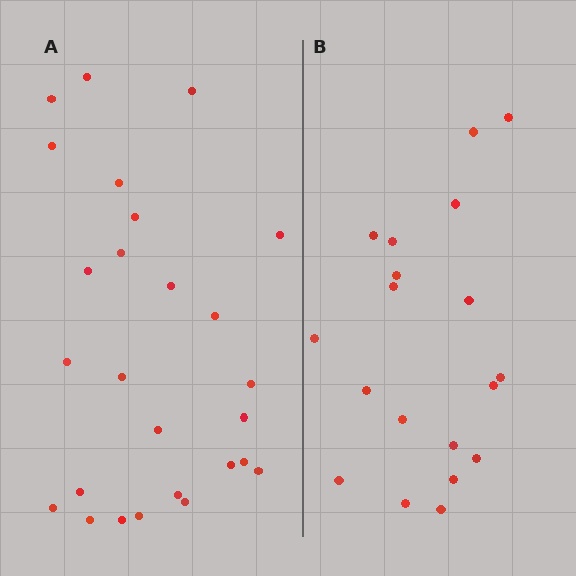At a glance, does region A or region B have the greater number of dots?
Region A (the left region) has more dots.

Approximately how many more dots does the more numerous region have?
Region A has roughly 8 or so more dots than region B.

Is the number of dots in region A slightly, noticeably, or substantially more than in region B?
Region A has noticeably more, but not dramatically so. The ratio is roughly 1.4 to 1.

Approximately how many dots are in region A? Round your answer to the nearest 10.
About 30 dots. (The exact count is 26, which rounds to 30.)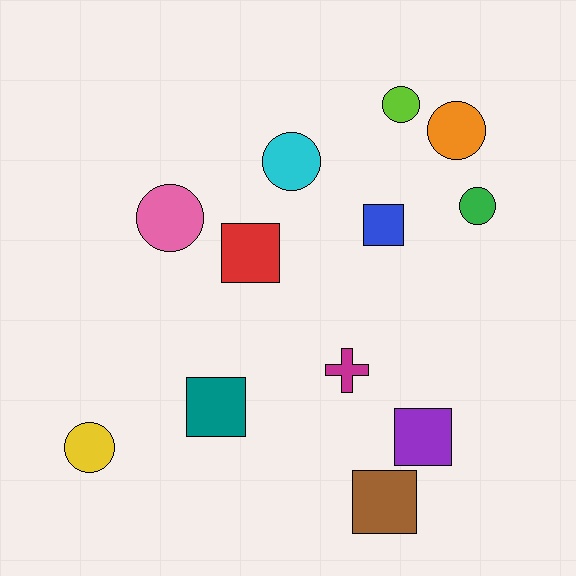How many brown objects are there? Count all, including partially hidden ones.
There is 1 brown object.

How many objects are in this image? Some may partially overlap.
There are 12 objects.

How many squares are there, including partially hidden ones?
There are 5 squares.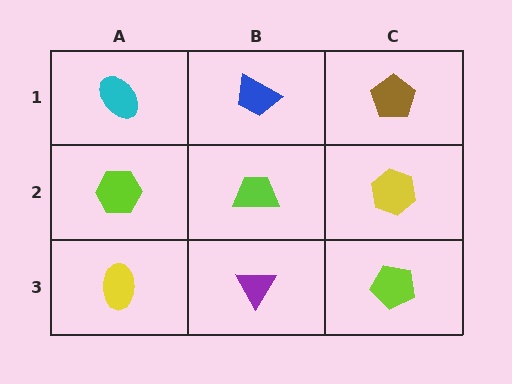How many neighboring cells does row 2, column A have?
3.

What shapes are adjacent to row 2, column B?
A blue trapezoid (row 1, column B), a purple triangle (row 3, column B), a lime hexagon (row 2, column A), a yellow hexagon (row 2, column C).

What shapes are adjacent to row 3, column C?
A yellow hexagon (row 2, column C), a purple triangle (row 3, column B).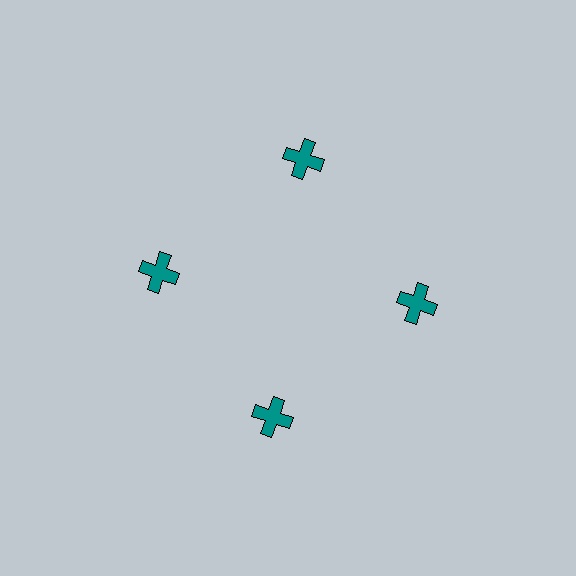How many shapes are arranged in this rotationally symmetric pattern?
There are 4 shapes, arranged in 4 groups of 1.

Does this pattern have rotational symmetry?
Yes, this pattern has 4-fold rotational symmetry. It looks the same after rotating 90 degrees around the center.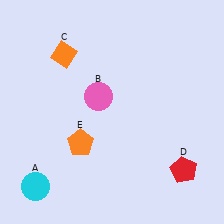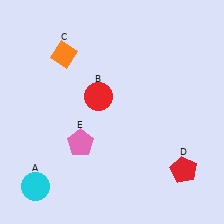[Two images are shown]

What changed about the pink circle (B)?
In Image 1, B is pink. In Image 2, it changed to red.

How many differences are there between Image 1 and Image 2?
There are 2 differences between the two images.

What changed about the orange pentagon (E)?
In Image 1, E is orange. In Image 2, it changed to pink.